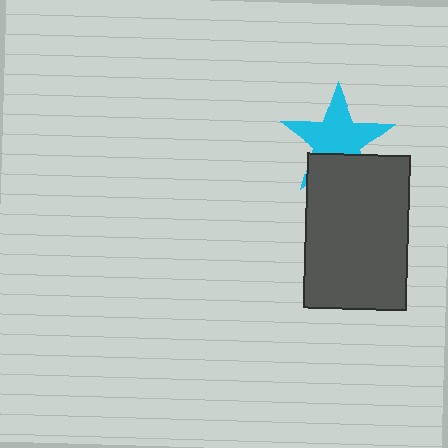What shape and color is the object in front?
The object in front is a dark gray rectangle.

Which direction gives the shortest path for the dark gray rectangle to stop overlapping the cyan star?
Moving down gives the shortest separation.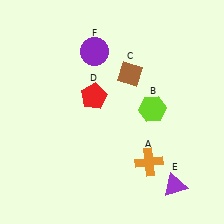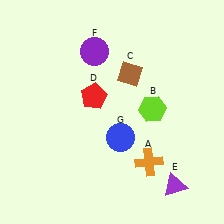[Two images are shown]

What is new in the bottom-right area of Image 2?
A blue circle (G) was added in the bottom-right area of Image 2.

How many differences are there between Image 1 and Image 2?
There is 1 difference between the two images.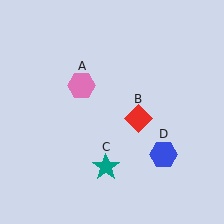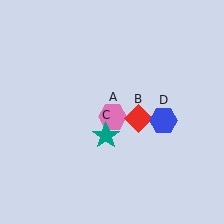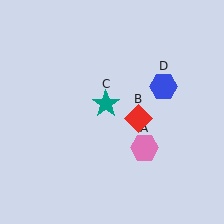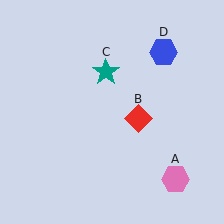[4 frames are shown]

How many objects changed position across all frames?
3 objects changed position: pink hexagon (object A), teal star (object C), blue hexagon (object D).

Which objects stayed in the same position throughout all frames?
Red diamond (object B) remained stationary.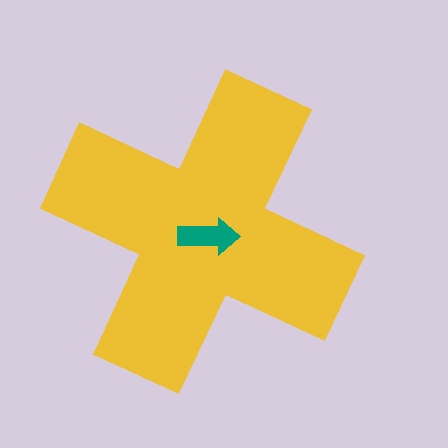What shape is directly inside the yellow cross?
The teal arrow.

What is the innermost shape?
The teal arrow.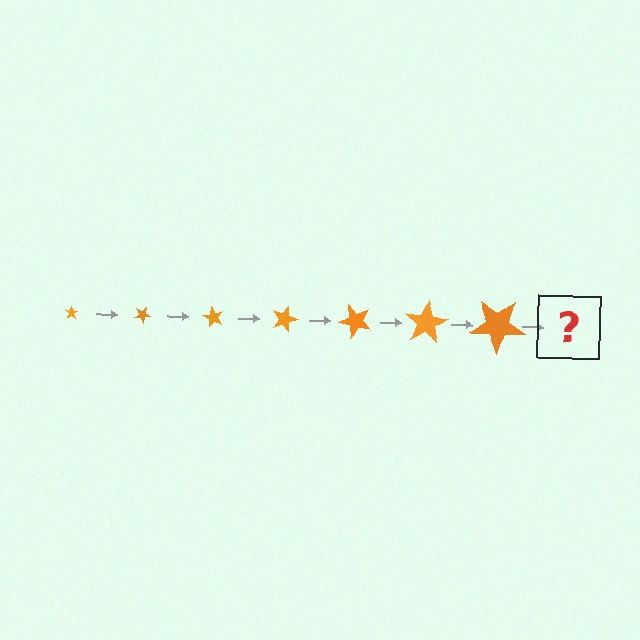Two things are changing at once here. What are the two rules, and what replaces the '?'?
The two rules are that the star grows larger each step and it rotates 30 degrees each step. The '?' should be a star, larger than the previous one and rotated 210 degrees from the start.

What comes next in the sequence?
The next element should be a star, larger than the previous one and rotated 210 degrees from the start.